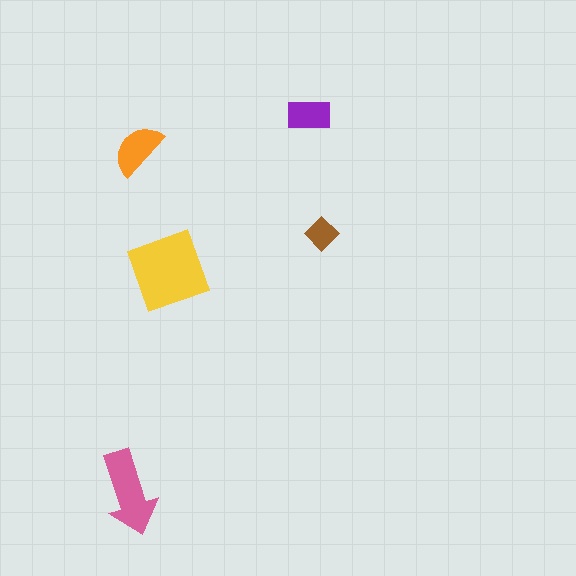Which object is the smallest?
The brown diamond.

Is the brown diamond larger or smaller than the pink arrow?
Smaller.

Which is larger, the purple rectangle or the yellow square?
The yellow square.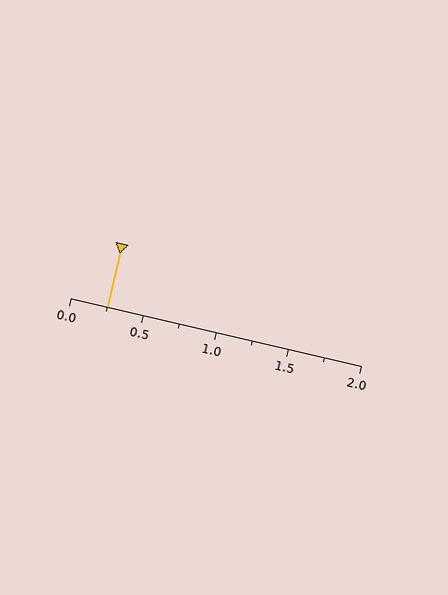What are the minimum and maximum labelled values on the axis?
The axis runs from 0.0 to 2.0.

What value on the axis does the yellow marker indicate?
The marker indicates approximately 0.25.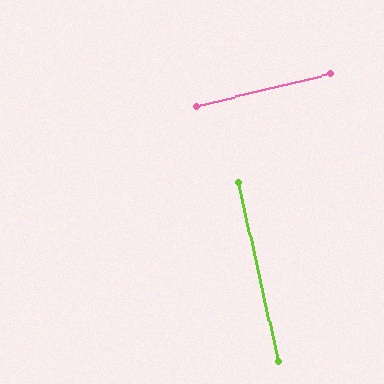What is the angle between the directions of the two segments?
Approximately 89 degrees.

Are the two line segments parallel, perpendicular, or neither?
Perpendicular — they meet at approximately 89°.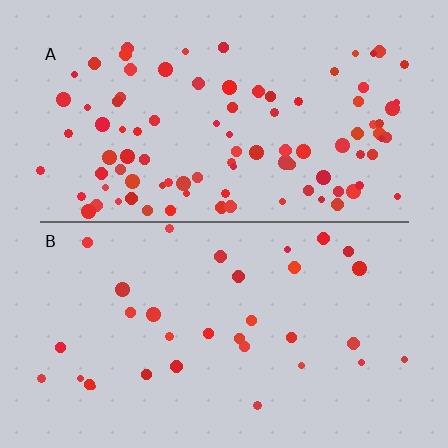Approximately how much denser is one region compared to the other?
Approximately 2.9× — region A over region B.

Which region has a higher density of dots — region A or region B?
A (the top).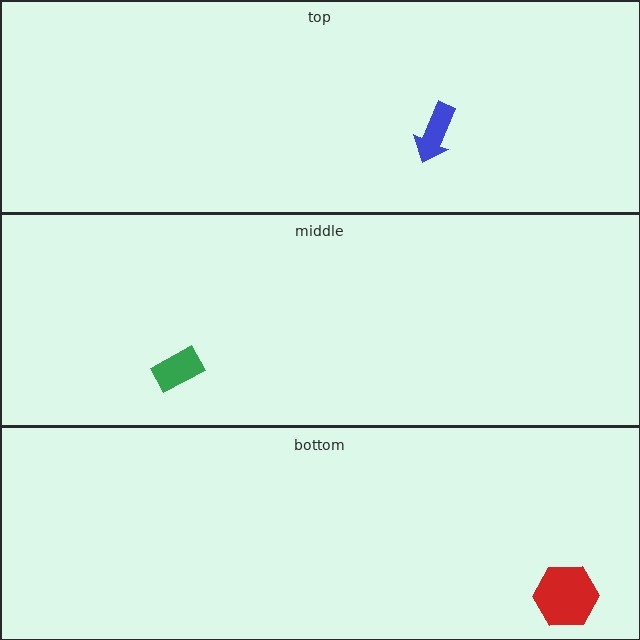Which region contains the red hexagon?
The bottom region.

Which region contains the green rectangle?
The middle region.